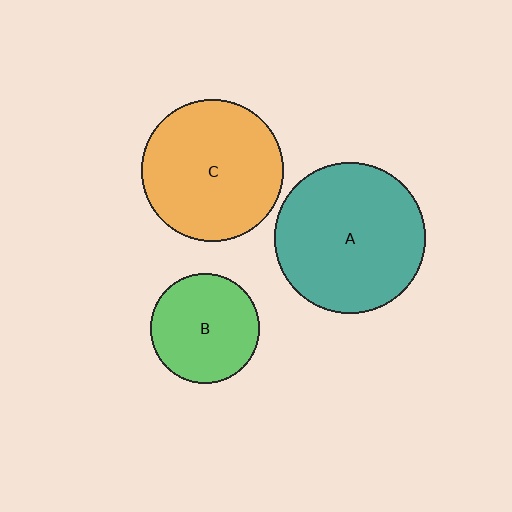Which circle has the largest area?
Circle A (teal).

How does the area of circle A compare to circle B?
Approximately 1.9 times.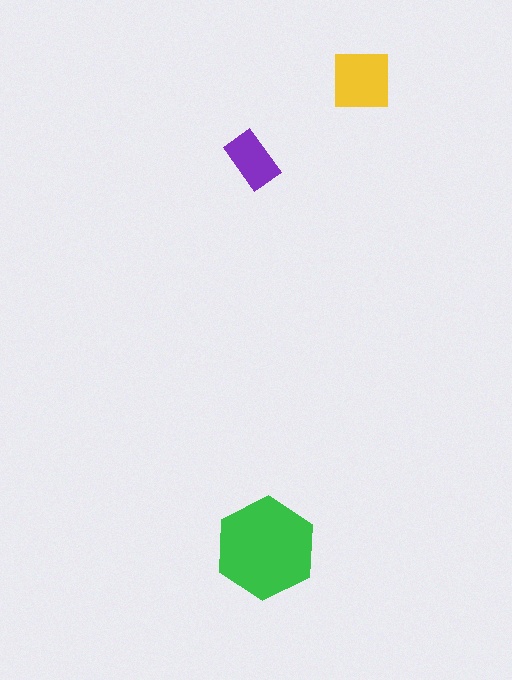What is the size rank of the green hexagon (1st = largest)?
1st.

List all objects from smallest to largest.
The purple rectangle, the yellow square, the green hexagon.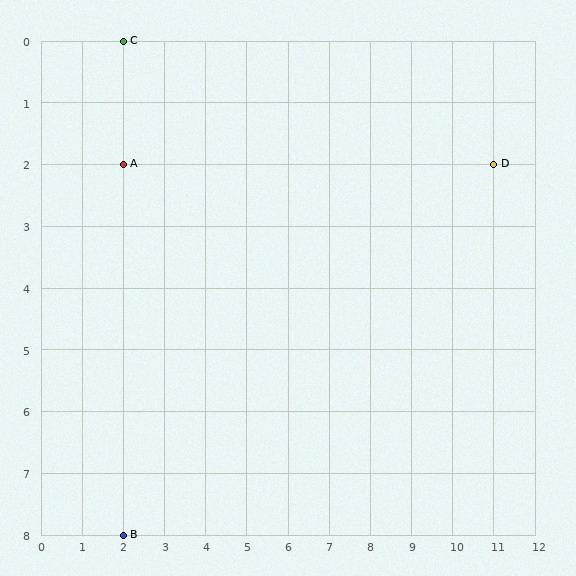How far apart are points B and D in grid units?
Points B and D are 9 columns and 6 rows apart (about 10.8 grid units diagonally).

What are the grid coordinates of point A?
Point A is at grid coordinates (2, 2).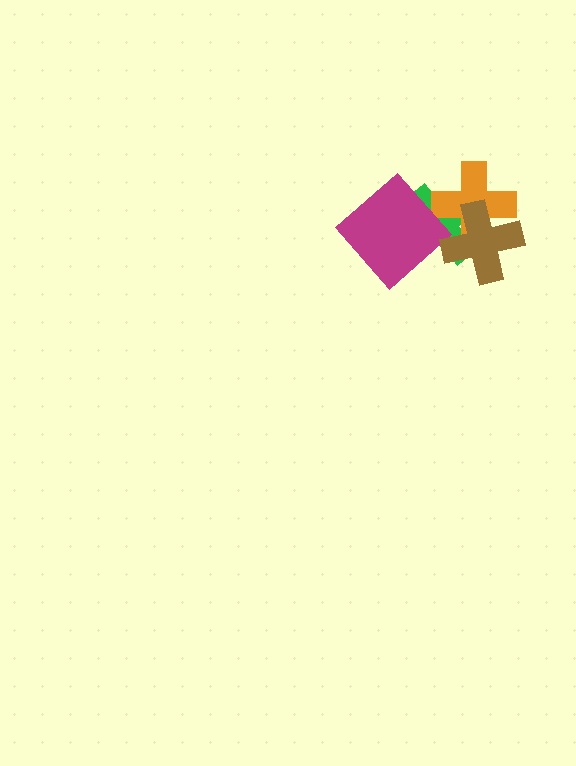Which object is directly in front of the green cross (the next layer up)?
The orange cross is directly in front of the green cross.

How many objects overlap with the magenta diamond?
1 object overlaps with the magenta diamond.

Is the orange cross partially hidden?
Yes, it is partially covered by another shape.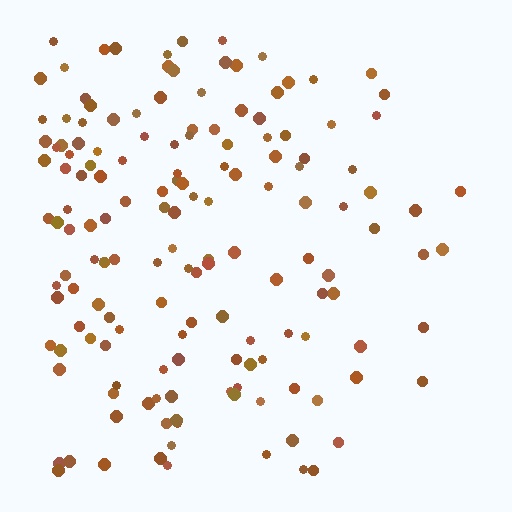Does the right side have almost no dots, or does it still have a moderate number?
Still a moderate number, just noticeably fewer than the left.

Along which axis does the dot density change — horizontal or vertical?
Horizontal.